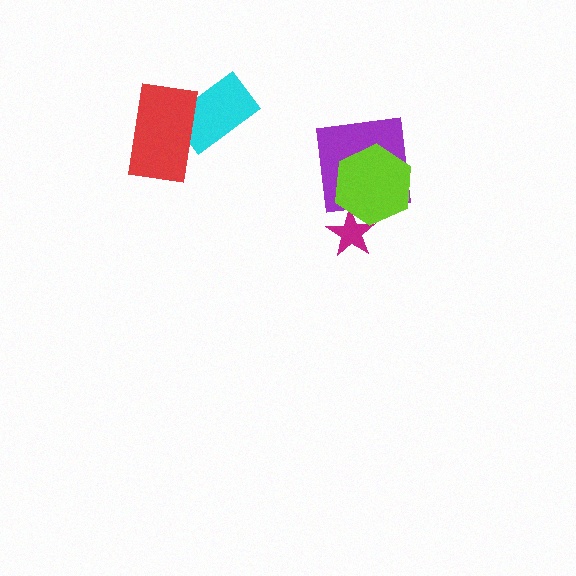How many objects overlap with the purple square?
1 object overlaps with the purple square.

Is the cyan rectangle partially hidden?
Yes, it is partially covered by another shape.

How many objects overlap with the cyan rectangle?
1 object overlaps with the cyan rectangle.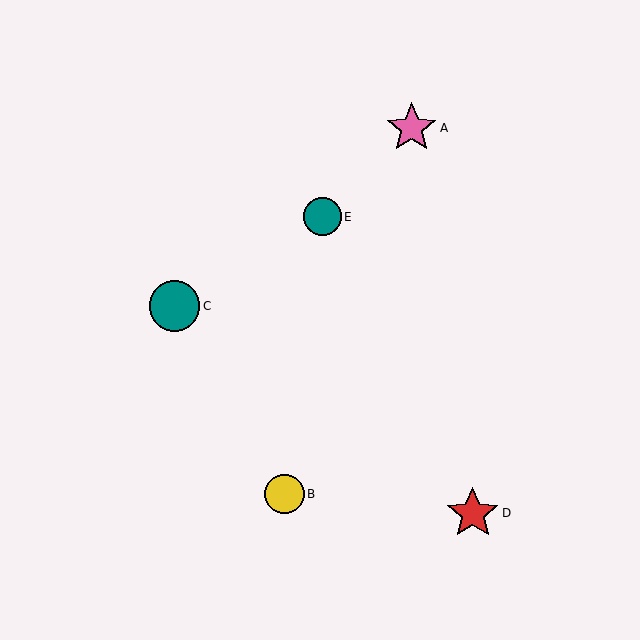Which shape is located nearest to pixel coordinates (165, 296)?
The teal circle (labeled C) at (174, 306) is nearest to that location.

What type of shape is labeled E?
Shape E is a teal circle.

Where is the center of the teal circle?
The center of the teal circle is at (322, 217).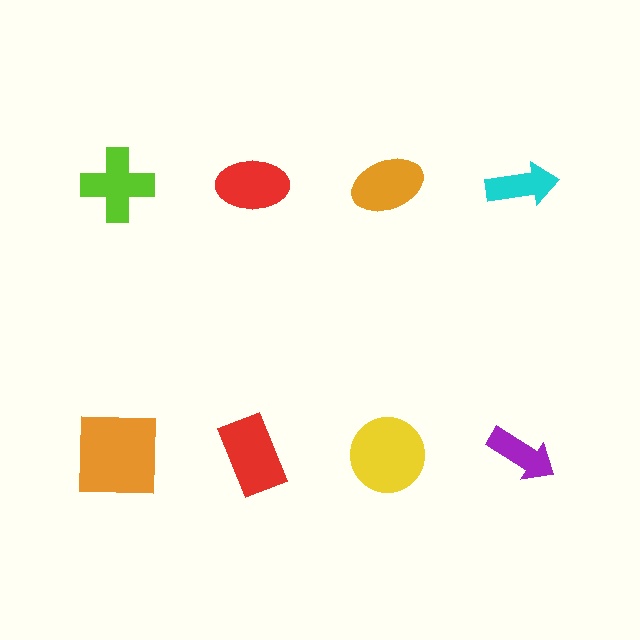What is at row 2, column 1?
An orange square.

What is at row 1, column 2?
A red ellipse.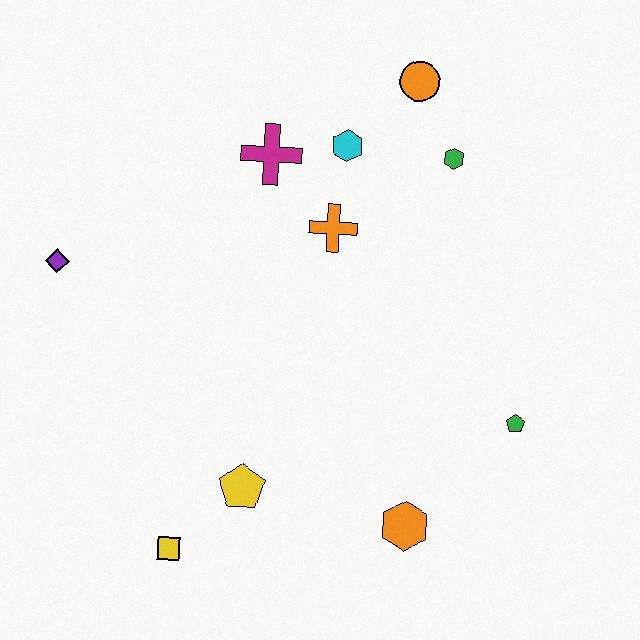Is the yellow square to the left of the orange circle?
Yes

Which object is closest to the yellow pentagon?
The yellow square is closest to the yellow pentagon.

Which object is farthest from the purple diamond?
The green pentagon is farthest from the purple diamond.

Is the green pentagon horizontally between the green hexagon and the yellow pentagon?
No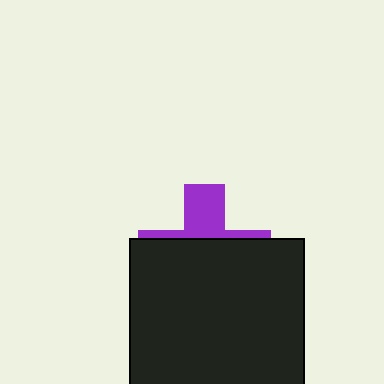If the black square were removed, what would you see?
You would see the complete purple cross.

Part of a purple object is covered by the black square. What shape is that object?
It is a cross.